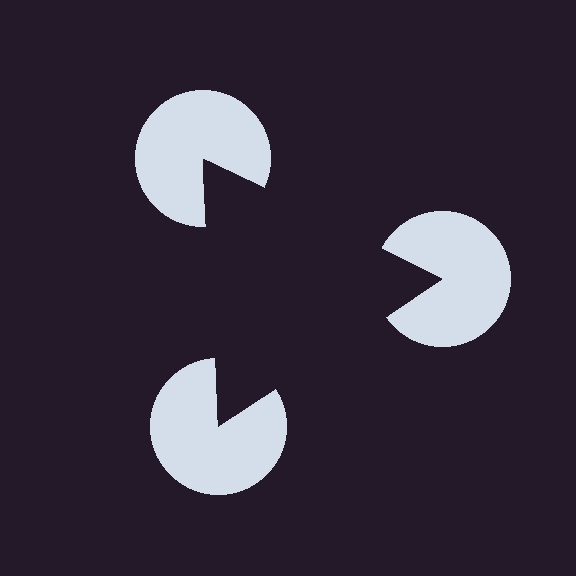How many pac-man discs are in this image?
There are 3 — one at each vertex of the illusory triangle.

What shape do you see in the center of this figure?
An illusory triangle — its edges are inferred from the aligned wedge cuts in the pac-man discs, not physically drawn.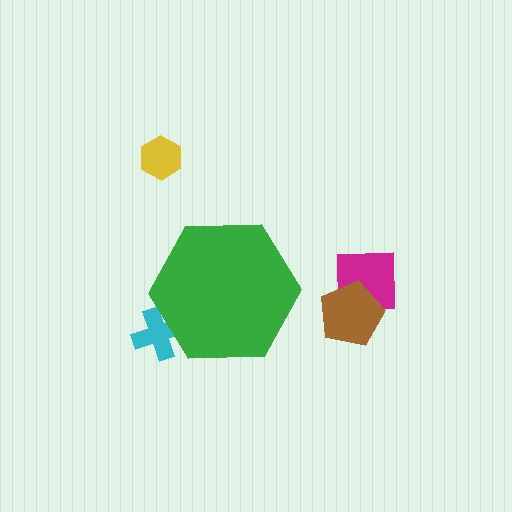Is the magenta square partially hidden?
No, the magenta square is fully visible.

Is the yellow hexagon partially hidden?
No, the yellow hexagon is fully visible.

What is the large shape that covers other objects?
A green hexagon.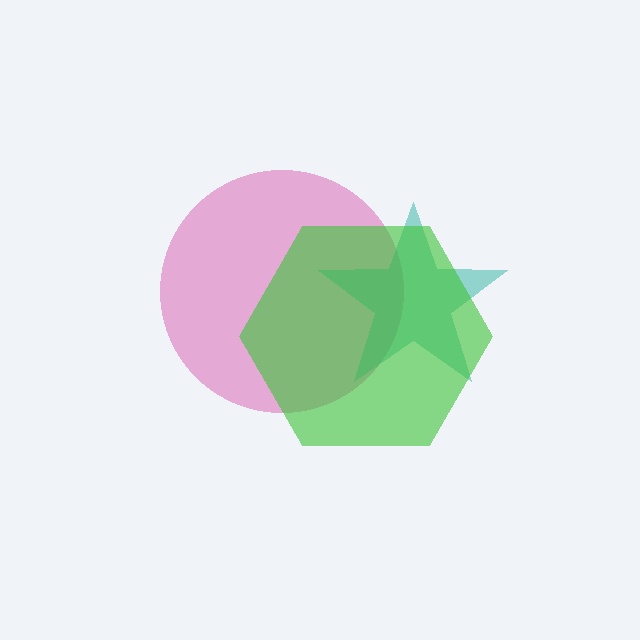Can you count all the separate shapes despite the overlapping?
Yes, there are 3 separate shapes.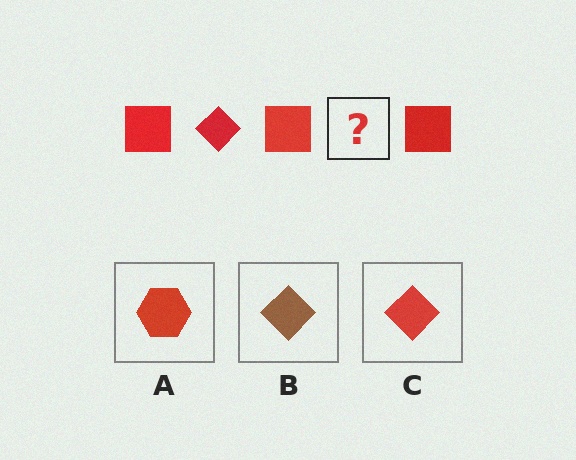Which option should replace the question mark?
Option C.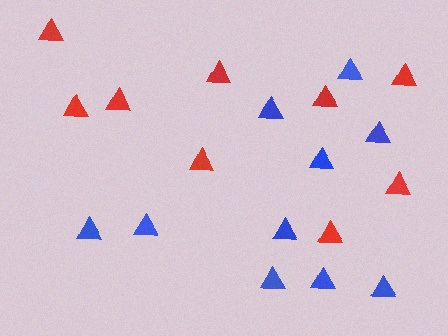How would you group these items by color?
There are 2 groups: one group of red triangles (9) and one group of blue triangles (10).